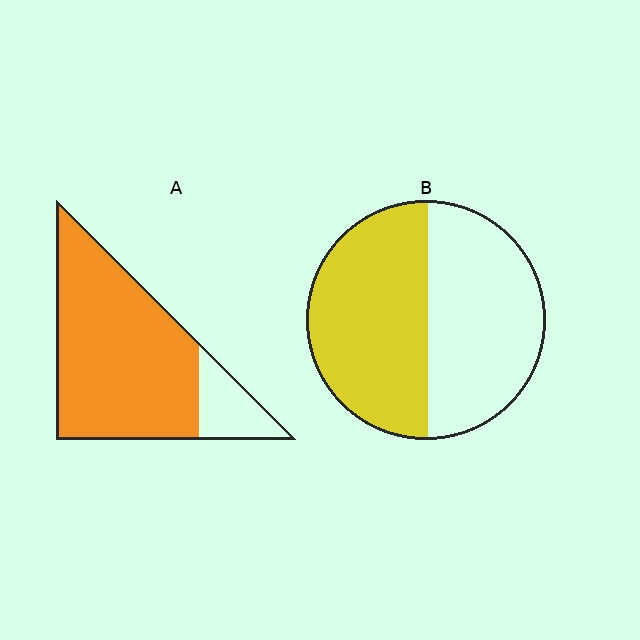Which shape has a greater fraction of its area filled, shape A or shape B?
Shape A.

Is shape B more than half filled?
Roughly half.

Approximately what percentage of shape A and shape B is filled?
A is approximately 85% and B is approximately 50%.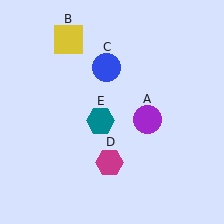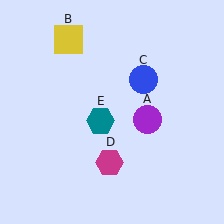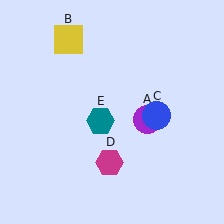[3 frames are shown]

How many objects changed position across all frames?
1 object changed position: blue circle (object C).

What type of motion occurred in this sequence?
The blue circle (object C) rotated clockwise around the center of the scene.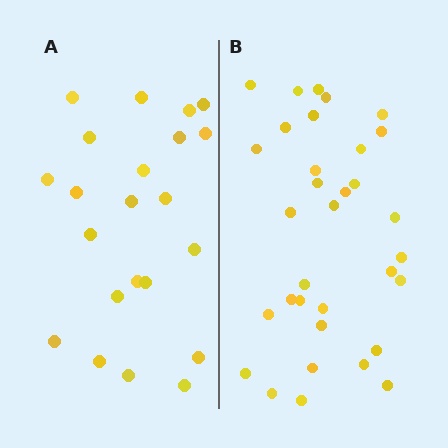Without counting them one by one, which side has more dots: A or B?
Region B (the right region) has more dots.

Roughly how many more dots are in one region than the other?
Region B has roughly 12 or so more dots than region A.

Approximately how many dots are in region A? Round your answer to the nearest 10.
About 20 dots. (The exact count is 22, which rounds to 20.)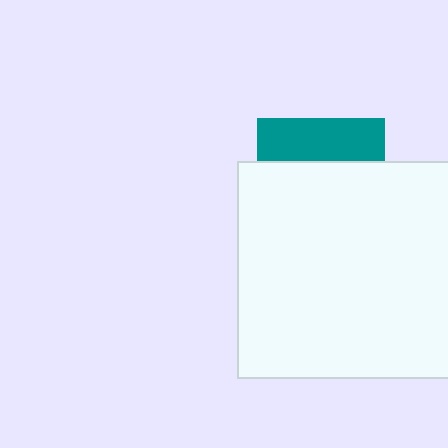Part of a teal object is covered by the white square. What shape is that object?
It is a square.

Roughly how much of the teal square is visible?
A small part of it is visible (roughly 34%).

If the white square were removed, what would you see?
You would see the complete teal square.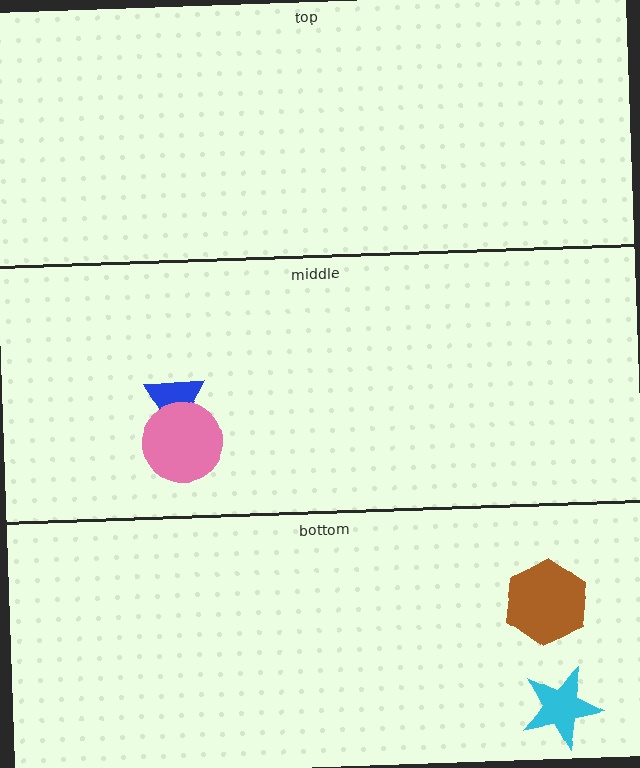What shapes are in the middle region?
The blue triangle, the pink circle.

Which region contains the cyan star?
The bottom region.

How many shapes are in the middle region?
2.